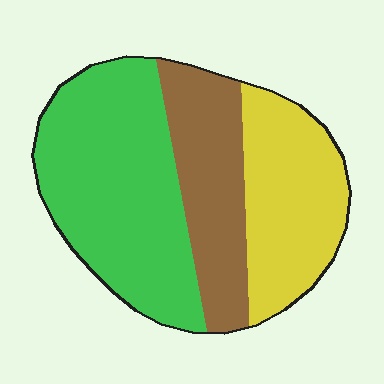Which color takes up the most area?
Green, at roughly 45%.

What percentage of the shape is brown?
Brown covers around 25% of the shape.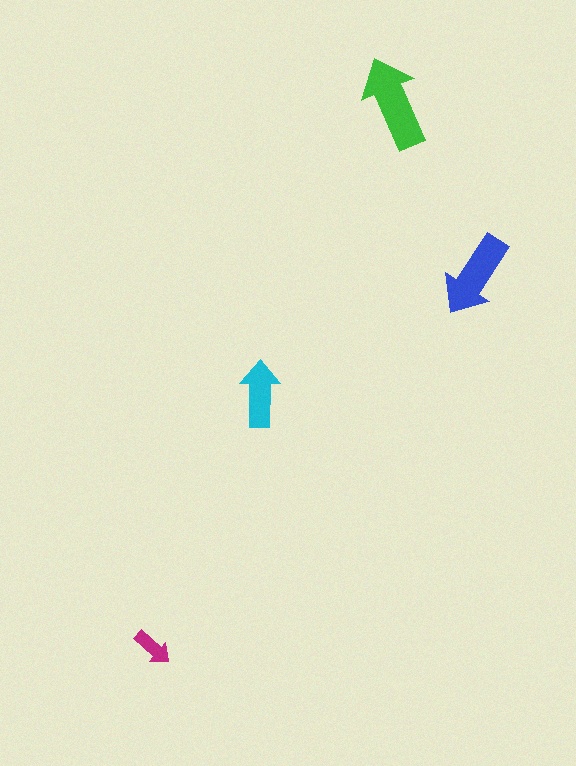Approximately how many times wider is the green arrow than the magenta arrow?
About 2.5 times wider.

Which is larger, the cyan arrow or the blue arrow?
The blue one.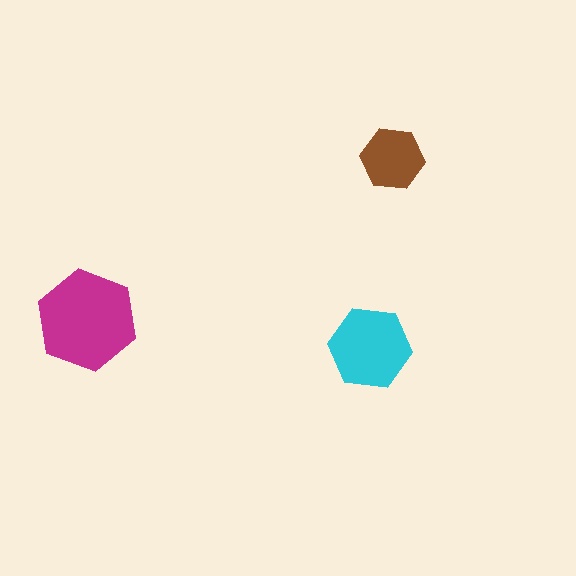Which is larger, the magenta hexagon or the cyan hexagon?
The magenta one.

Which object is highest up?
The brown hexagon is topmost.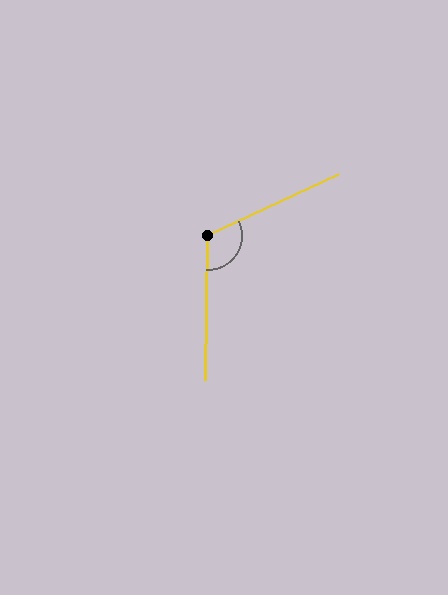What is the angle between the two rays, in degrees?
Approximately 116 degrees.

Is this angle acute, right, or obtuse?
It is obtuse.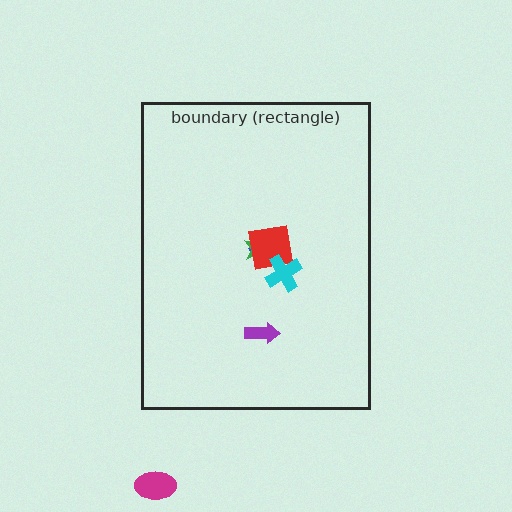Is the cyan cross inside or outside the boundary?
Inside.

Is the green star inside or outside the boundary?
Inside.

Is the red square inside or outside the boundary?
Inside.